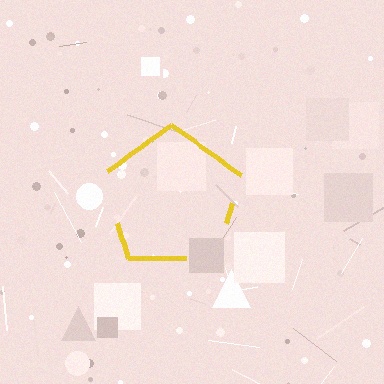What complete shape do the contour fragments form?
The contour fragments form a pentagon.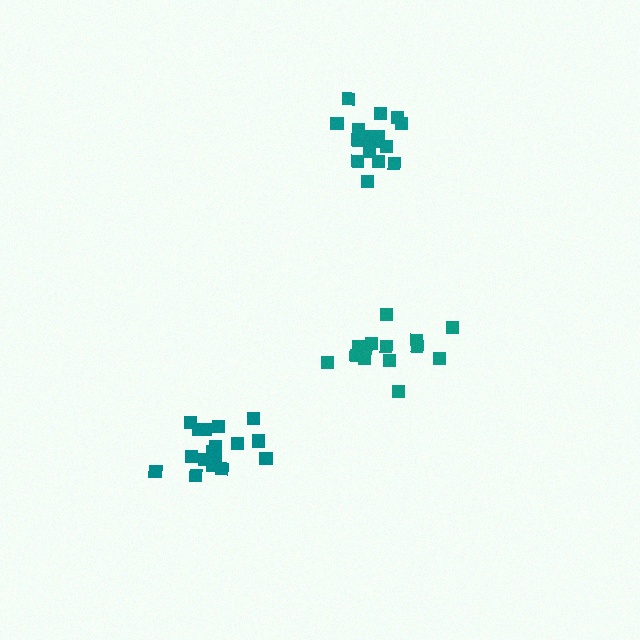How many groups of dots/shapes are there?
There are 3 groups.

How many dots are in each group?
Group 1: 14 dots, Group 2: 18 dots, Group 3: 18 dots (50 total).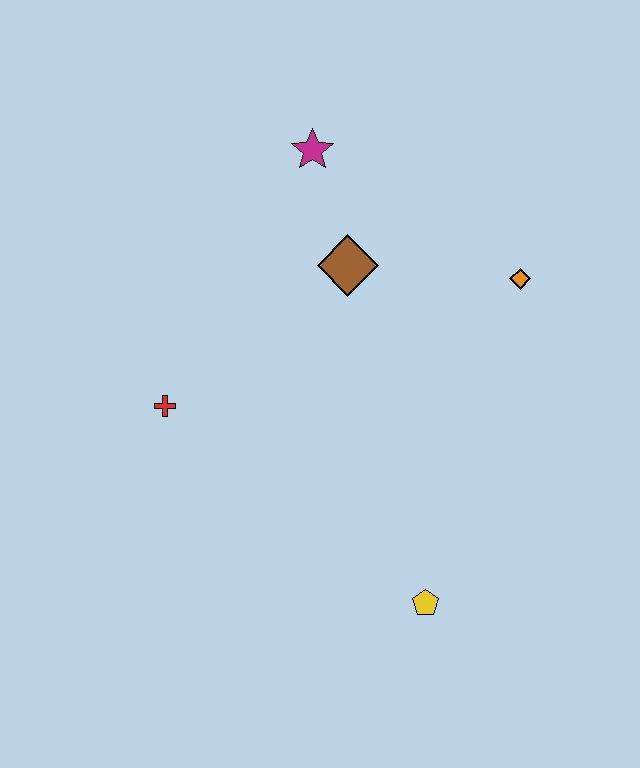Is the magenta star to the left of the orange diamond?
Yes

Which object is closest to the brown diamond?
The magenta star is closest to the brown diamond.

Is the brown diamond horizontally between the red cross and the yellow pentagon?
Yes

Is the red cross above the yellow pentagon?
Yes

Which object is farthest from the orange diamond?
The red cross is farthest from the orange diamond.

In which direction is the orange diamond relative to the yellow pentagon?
The orange diamond is above the yellow pentagon.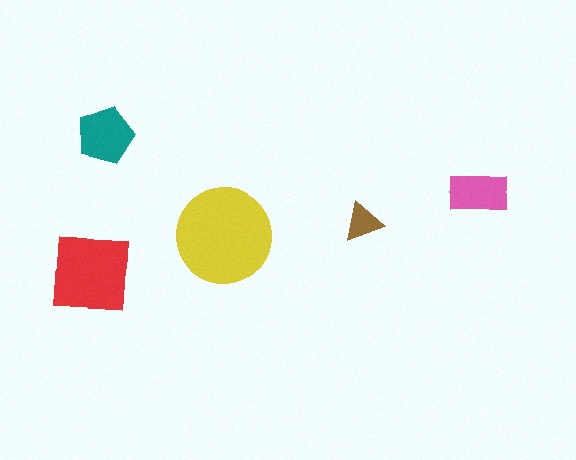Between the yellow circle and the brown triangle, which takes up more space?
The yellow circle.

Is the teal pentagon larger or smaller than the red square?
Smaller.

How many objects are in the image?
There are 5 objects in the image.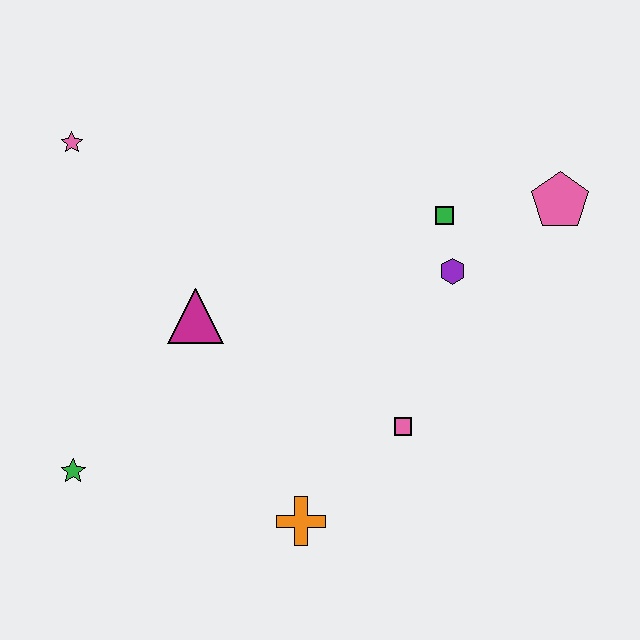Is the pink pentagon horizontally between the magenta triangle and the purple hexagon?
No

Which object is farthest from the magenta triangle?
The pink pentagon is farthest from the magenta triangle.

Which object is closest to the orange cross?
The pink square is closest to the orange cross.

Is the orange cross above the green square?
No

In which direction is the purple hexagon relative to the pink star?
The purple hexagon is to the right of the pink star.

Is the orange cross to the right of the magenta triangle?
Yes